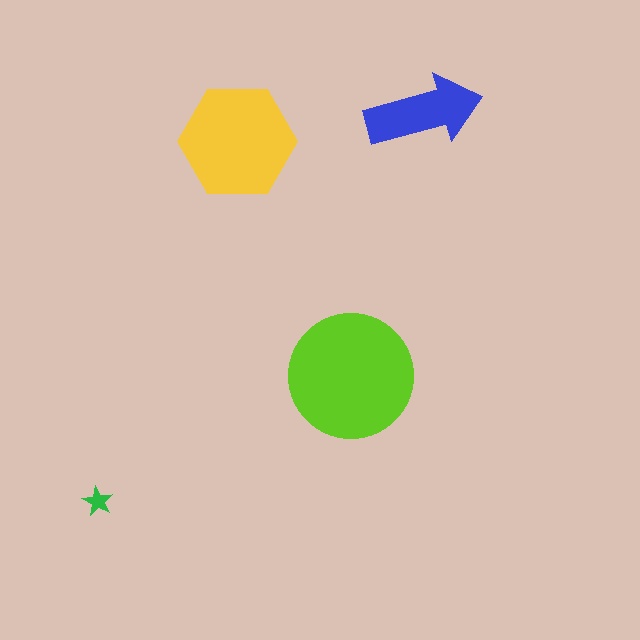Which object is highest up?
The blue arrow is topmost.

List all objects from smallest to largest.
The green star, the blue arrow, the yellow hexagon, the lime circle.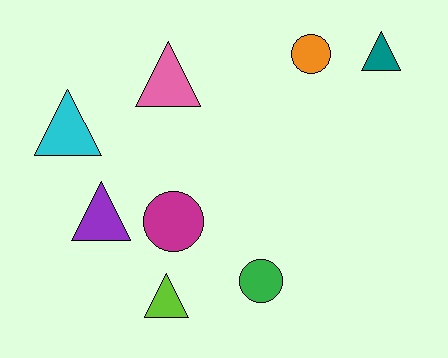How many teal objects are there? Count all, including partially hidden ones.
There is 1 teal object.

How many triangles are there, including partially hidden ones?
There are 5 triangles.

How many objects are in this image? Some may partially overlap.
There are 8 objects.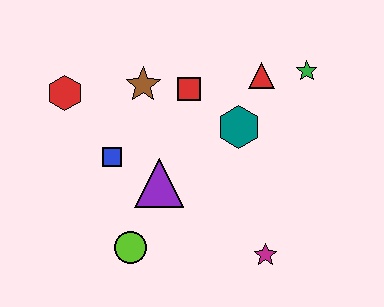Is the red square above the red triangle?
No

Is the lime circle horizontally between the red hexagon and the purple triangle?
Yes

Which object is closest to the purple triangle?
The blue square is closest to the purple triangle.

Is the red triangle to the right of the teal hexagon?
Yes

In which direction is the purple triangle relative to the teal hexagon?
The purple triangle is to the left of the teal hexagon.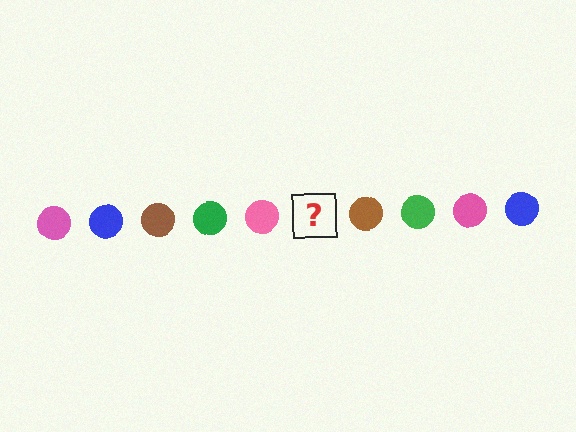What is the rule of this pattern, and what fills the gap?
The rule is that the pattern cycles through pink, blue, brown, green circles. The gap should be filled with a blue circle.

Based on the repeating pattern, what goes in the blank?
The blank should be a blue circle.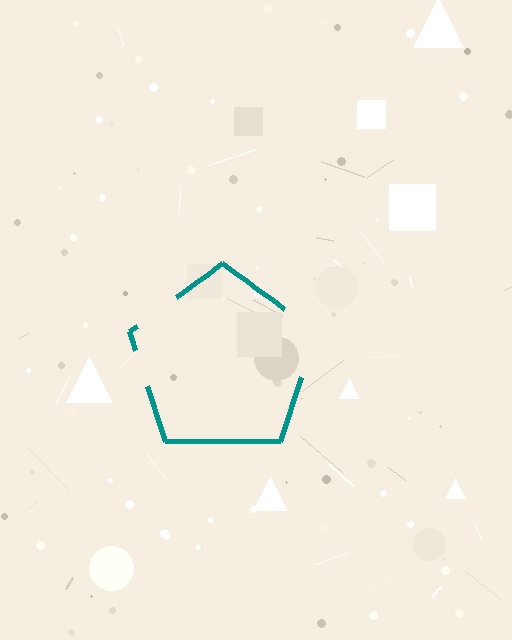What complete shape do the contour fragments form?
The contour fragments form a pentagon.